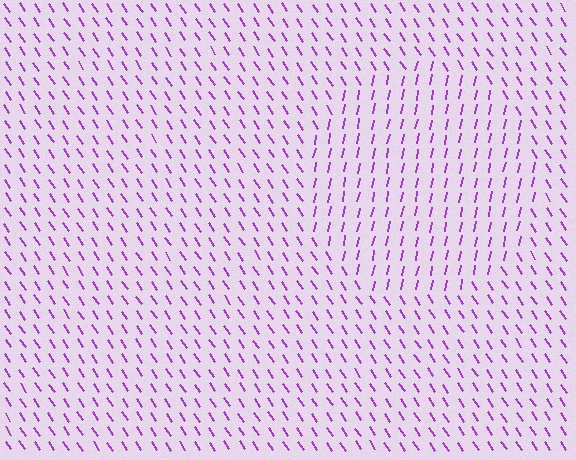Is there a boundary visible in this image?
Yes, there is a texture boundary formed by a change in line orientation.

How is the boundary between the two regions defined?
The boundary is defined purely by a change in line orientation (approximately 45 degrees difference). All lines are the same color and thickness.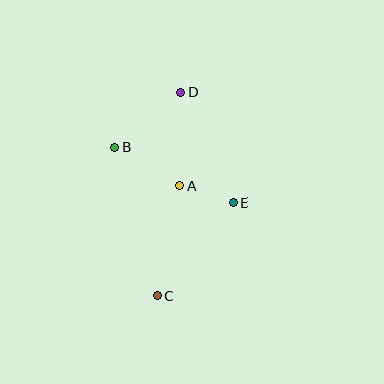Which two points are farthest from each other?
Points C and D are farthest from each other.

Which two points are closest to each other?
Points A and E are closest to each other.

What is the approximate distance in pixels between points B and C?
The distance between B and C is approximately 154 pixels.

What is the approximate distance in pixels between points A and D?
The distance between A and D is approximately 94 pixels.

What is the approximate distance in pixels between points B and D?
The distance between B and D is approximately 86 pixels.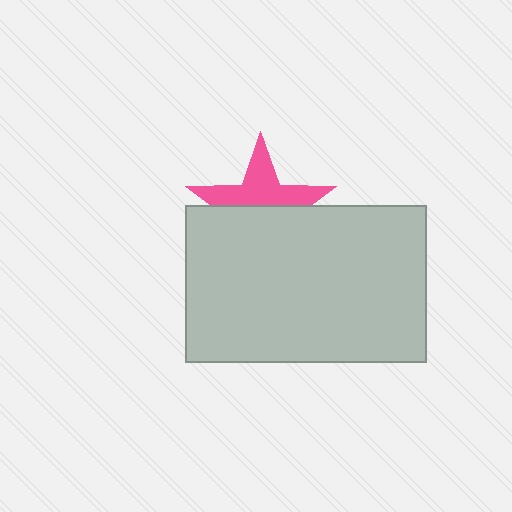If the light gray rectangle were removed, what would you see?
You would see the complete pink star.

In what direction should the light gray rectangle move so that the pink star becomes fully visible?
The light gray rectangle should move down. That is the shortest direction to clear the overlap and leave the pink star fully visible.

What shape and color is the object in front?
The object in front is a light gray rectangle.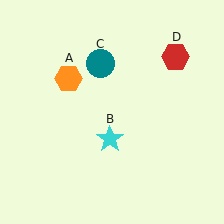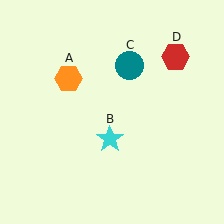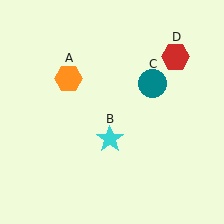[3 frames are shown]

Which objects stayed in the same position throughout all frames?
Orange hexagon (object A) and cyan star (object B) and red hexagon (object D) remained stationary.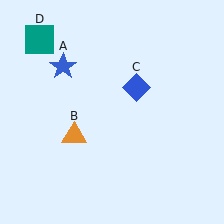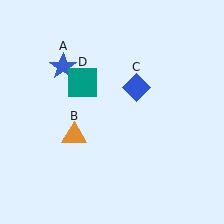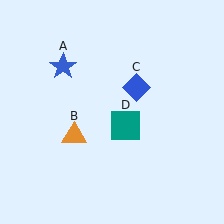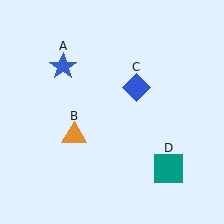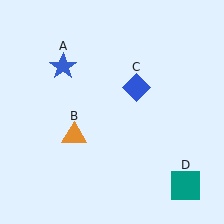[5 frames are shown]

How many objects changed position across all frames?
1 object changed position: teal square (object D).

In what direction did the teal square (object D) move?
The teal square (object D) moved down and to the right.